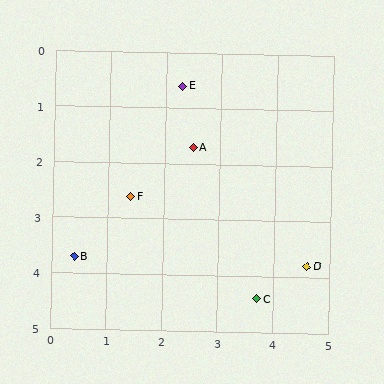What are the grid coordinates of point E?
Point E is at approximately (2.3, 0.6).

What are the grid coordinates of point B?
Point B is at approximately (0.4, 3.7).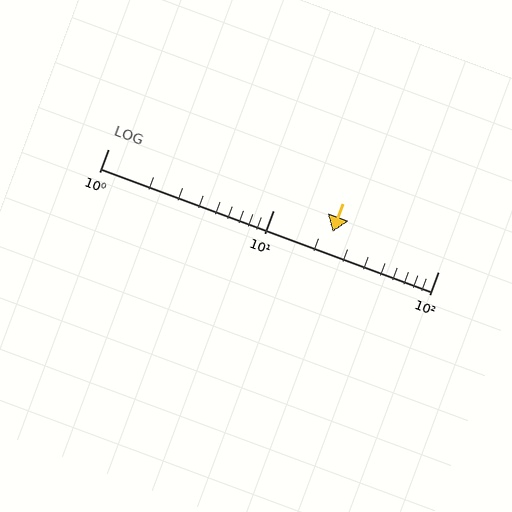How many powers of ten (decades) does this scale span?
The scale spans 2 decades, from 1 to 100.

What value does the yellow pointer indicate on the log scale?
The pointer indicates approximately 23.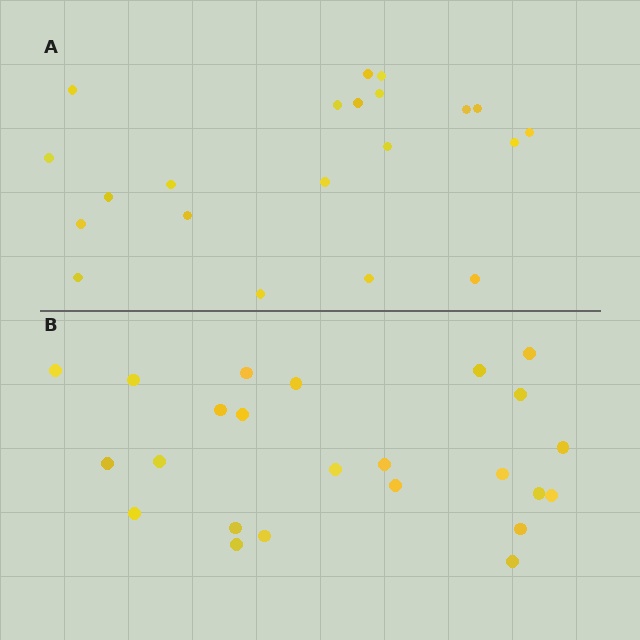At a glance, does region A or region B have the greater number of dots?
Region B (the bottom region) has more dots.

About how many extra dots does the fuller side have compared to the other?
Region B has just a few more — roughly 2 or 3 more dots than region A.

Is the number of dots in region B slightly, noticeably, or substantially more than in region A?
Region B has only slightly more — the two regions are fairly close. The ratio is roughly 1.1 to 1.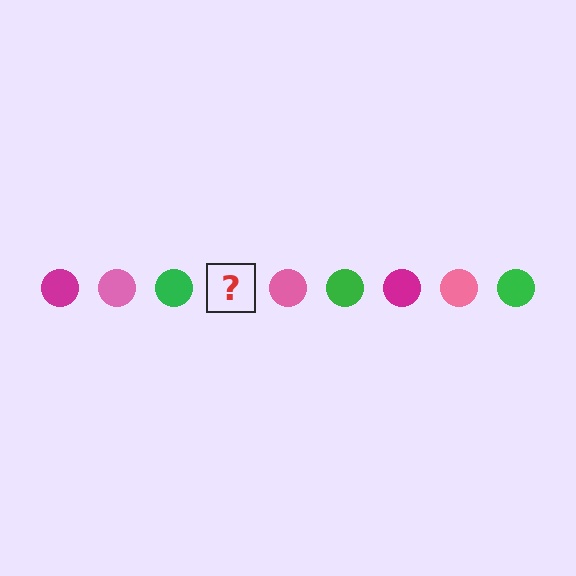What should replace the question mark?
The question mark should be replaced with a magenta circle.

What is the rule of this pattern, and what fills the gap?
The rule is that the pattern cycles through magenta, pink, green circles. The gap should be filled with a magenta circle.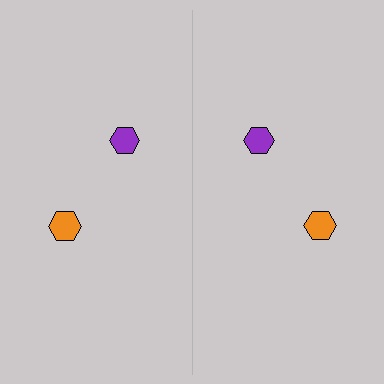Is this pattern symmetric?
Yes, this pattern has bilateral (reflection) symmetry.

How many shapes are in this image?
There are 4 shapes in this image.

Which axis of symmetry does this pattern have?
The pattern has a vertical axis of symmetry running through the center of the image.